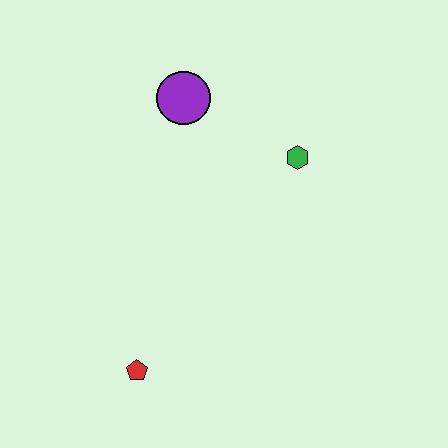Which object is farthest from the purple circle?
The red pentagon is farthest from the purple circle.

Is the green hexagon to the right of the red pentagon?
Yes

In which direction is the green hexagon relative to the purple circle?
The green hexagon is to the right of the purple circle.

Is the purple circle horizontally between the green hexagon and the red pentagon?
Yes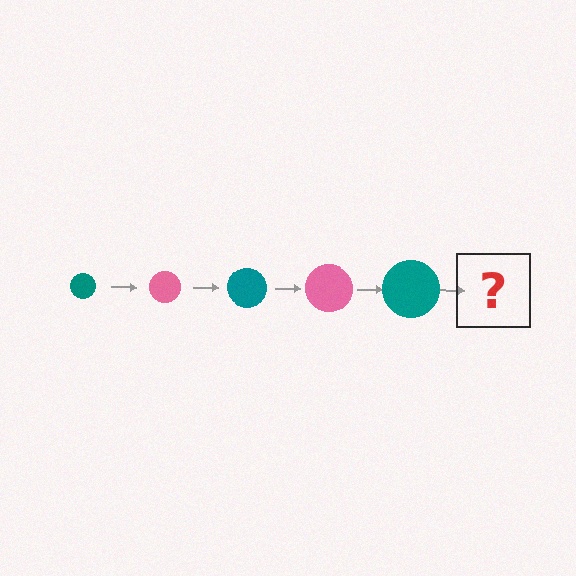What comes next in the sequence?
The next element should be a pink circle, larger than the previous one.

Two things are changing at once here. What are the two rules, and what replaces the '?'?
The two rules are that the circle grows larger each step and the color cycles through teal and pink. The '?' should be a pink circle, larger than the previous one.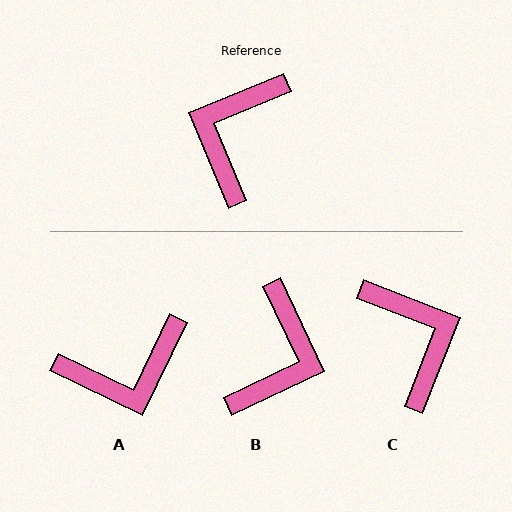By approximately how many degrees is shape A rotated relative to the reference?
Approximately 132 degrees counter-clockwise.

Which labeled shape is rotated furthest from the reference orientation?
B, about 177 degrees away.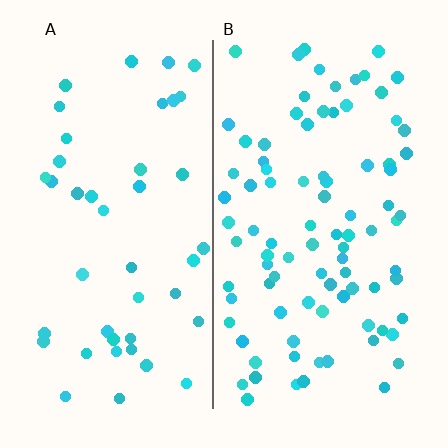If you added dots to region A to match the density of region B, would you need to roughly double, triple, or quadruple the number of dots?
Approximately double.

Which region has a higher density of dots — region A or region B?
B (the right).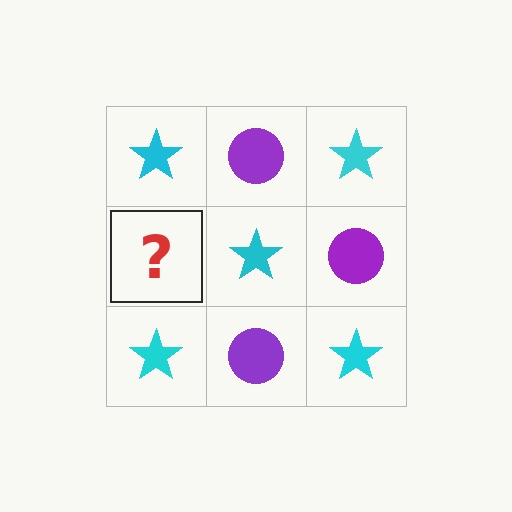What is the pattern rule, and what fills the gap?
The rule is that it alternates cyan star and purple circle in a checkerboard pattern. The gap should be filled with a purple circle.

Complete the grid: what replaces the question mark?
The question mark should be replaced with a purple circle.